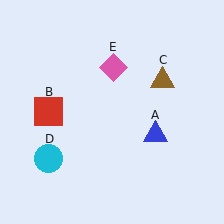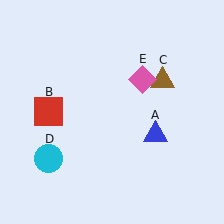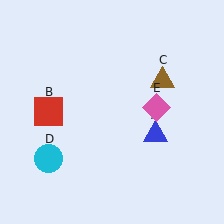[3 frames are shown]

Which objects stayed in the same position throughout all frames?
Blue triangle (object A) and red square (object B) and brown triangle (object C) and cyan circle (object D) remained stationary.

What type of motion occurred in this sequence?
The pink diamond (object E) rotated clockwise around the center of the scene.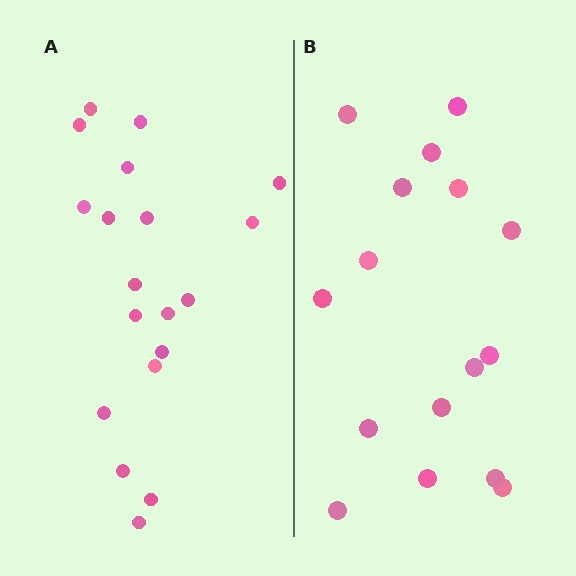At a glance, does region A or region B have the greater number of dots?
Region A (the left region) has more dots.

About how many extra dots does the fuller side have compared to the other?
Region A has just a few more — roughly 2 or 3 more dots than region B.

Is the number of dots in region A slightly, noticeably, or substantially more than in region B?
Region A has only slightly more — the two regions are fairly close. The ratio is roughly 1.2 to 1.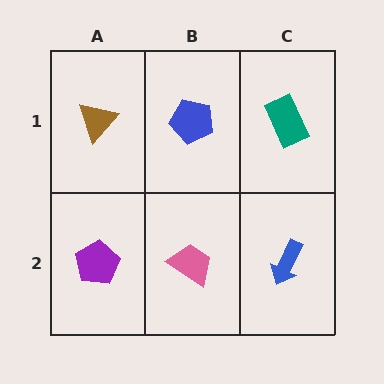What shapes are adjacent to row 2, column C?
A teal rectangle (row 1, column C), a pink trapezoid (row 2, column B).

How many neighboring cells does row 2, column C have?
2.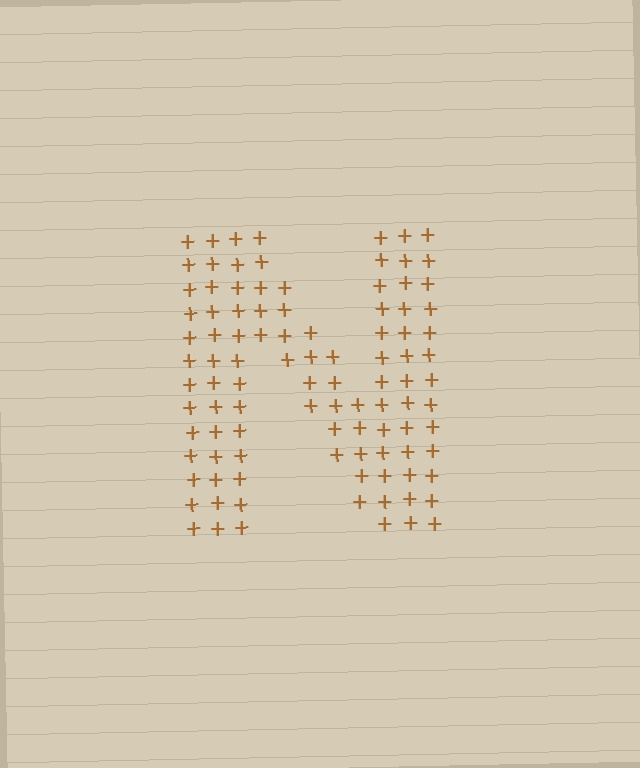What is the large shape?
The large shape is the letter N.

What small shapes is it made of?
It is made of small plus signs.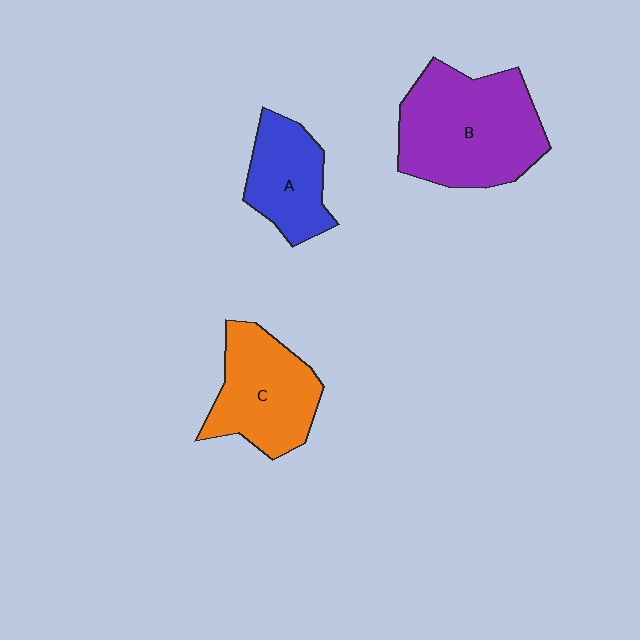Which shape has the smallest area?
Shape A (blue).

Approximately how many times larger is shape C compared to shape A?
Approximately 1.3 times.